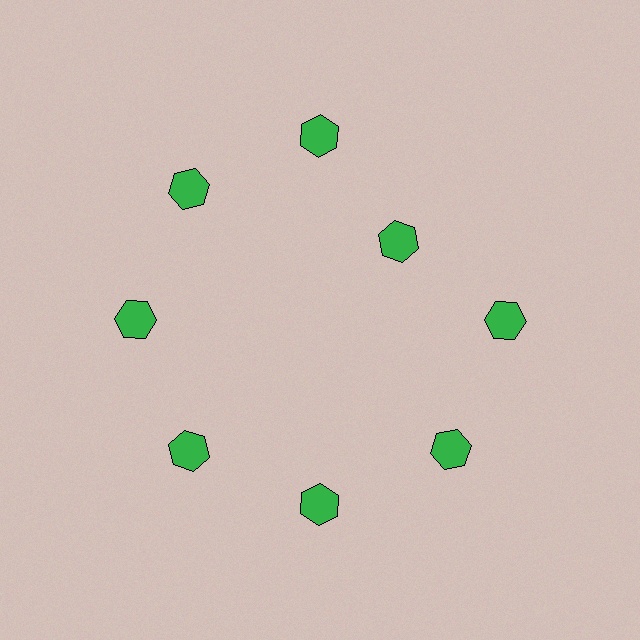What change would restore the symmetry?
The symmetry would be restored by moving it outward, back onto the ring so that all 8 hexagons sit at equal angles and equal distance from the center.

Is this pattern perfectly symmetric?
No. The 8 green hexagons are arranged in a ring, but one element near the 2 o'clock position is pulled inward toward the center, breaking the 8-fold rotational symmetry.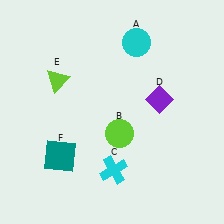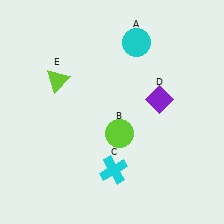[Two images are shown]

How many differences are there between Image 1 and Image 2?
There is 1 difference between the two images.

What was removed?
The teal square (F) was removed in Image 2.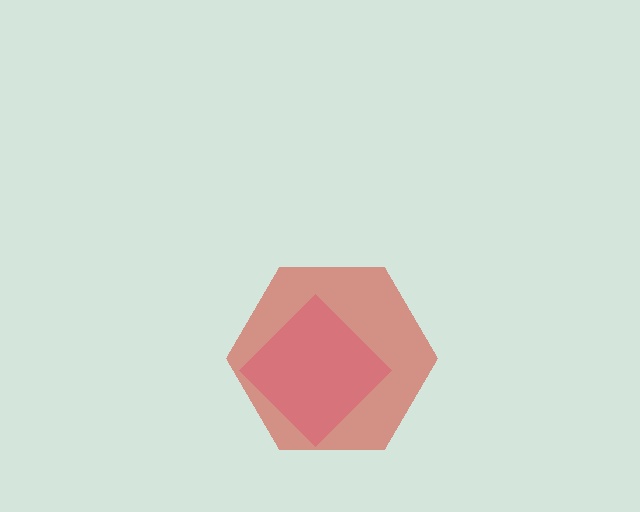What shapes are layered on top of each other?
The layered shapes are: a pink diamond, a red hexagon.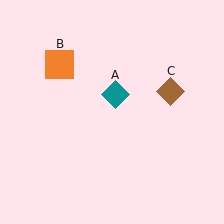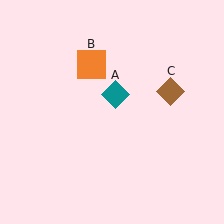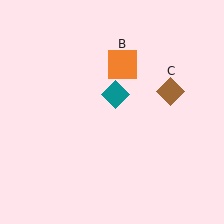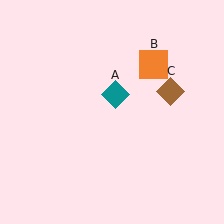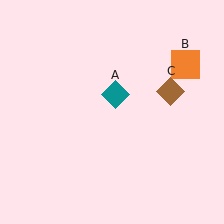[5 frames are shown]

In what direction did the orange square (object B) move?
The orange square (object B) moved right.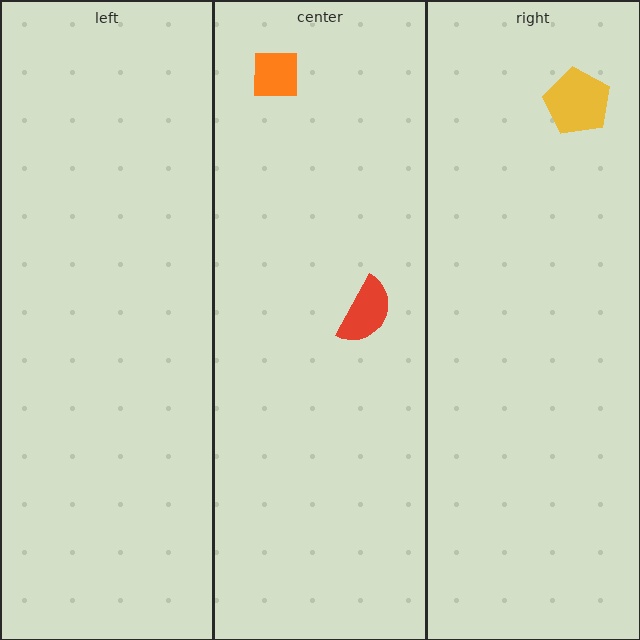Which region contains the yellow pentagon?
The right region.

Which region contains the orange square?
The center region.